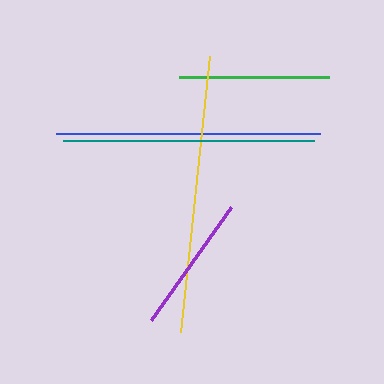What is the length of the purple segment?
The purple segment is approximately 138 pixels long.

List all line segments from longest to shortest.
From longest to shortest: yellow, blue, teal, green, purple.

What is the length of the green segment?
The green segment is approximately 151 pixels long.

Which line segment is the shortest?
The purple line is the shortest at approximately 138 pixels.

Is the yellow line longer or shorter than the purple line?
The yellow line is longer than the purple line.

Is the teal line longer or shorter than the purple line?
The teal line is longer than the purple line.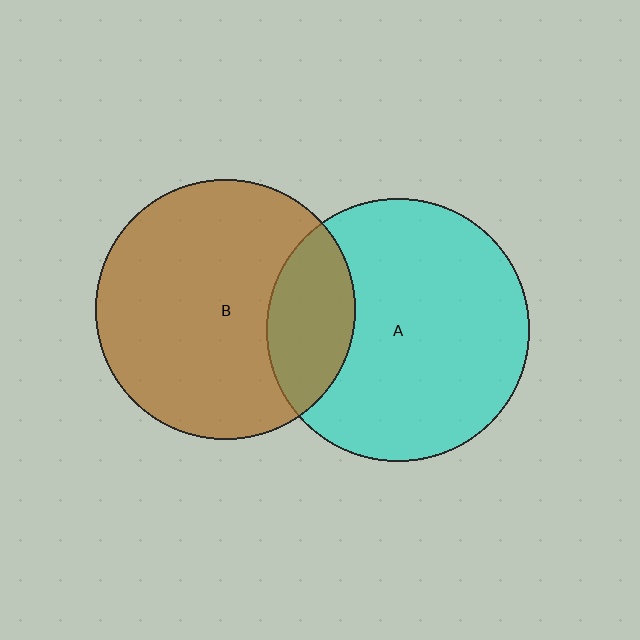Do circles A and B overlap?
Yes.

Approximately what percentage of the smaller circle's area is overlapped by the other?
Approximately 25%.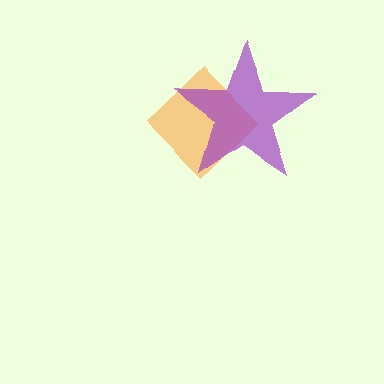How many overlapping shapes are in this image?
There are 2 overlapping shapes in the image.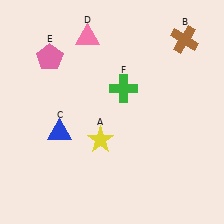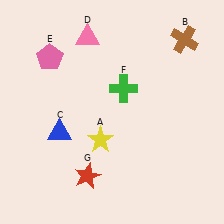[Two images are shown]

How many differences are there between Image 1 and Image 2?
There is 1 difference between the two images.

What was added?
A red star (G) was added in Image 2.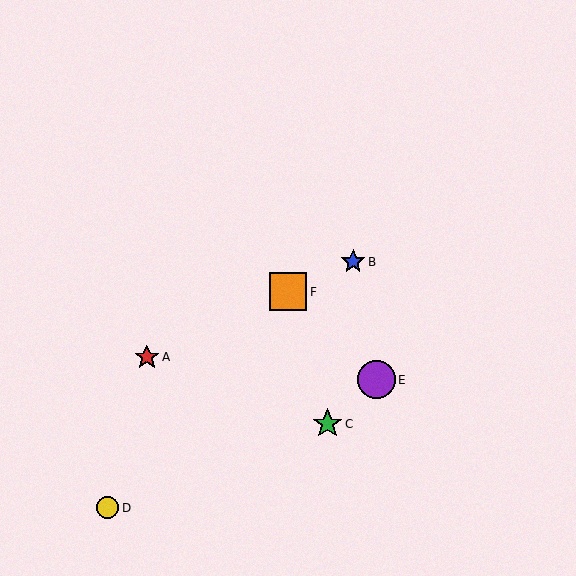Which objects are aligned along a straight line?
Objects A, B, F are aligned along a straight line.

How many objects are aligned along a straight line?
3 objects (A, B, F) are aligned along a straight line.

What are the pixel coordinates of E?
Object E is at (377, 380).